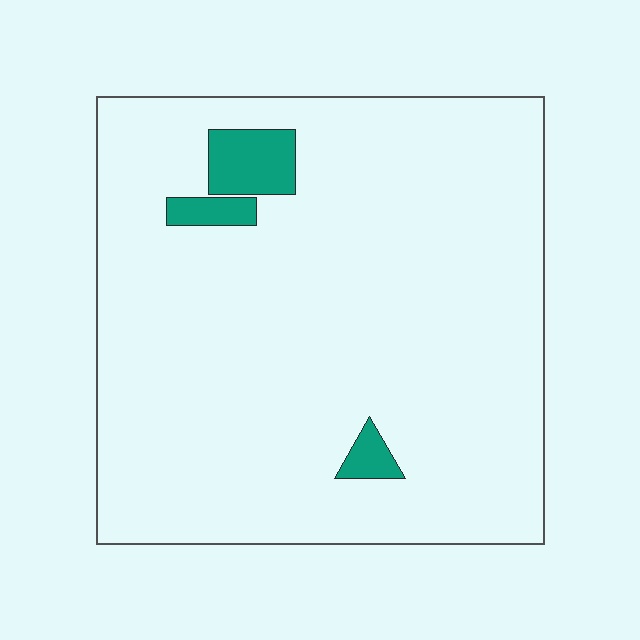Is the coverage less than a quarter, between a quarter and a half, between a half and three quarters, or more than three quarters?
Less than a quarter.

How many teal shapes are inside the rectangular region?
3.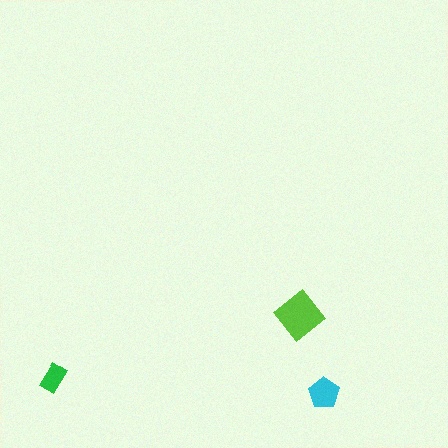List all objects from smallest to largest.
The green rectangle, the cyan pentagon, the lime diamond.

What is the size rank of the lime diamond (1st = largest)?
1st.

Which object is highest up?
The lime diamond is topmost.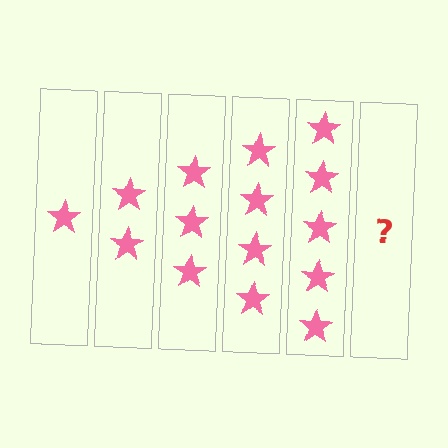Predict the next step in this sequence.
The next step is 6 stars.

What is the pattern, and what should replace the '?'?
The pattern is that each step adds one more star. The '?' should be 6 stars.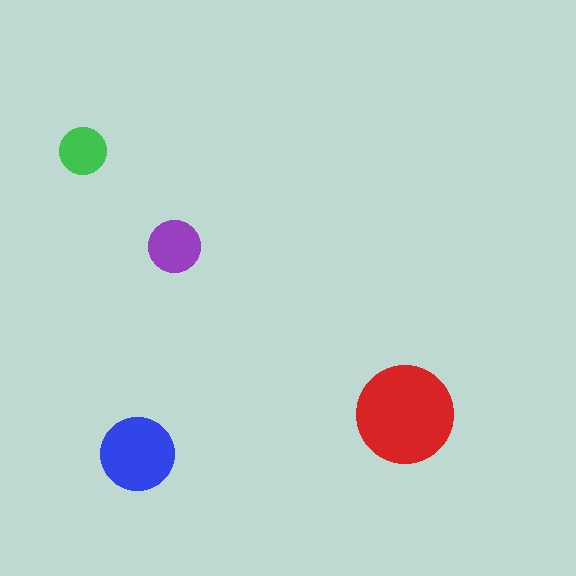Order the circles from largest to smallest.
the red one, the blue one, the purple one, the green one.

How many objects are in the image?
There are 4 objects in the image.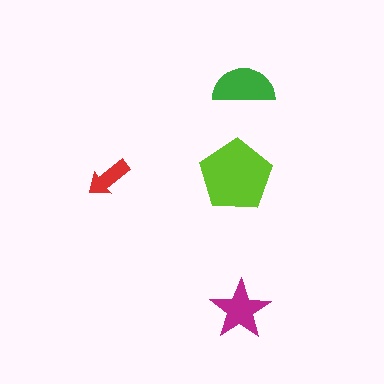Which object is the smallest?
The red arrow.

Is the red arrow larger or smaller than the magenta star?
Smaller.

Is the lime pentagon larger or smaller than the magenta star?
Larger.